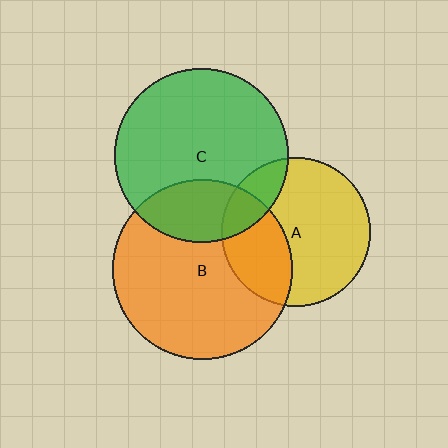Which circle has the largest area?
Circle B (orange).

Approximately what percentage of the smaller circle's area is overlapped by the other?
Approximately 15%.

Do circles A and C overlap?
Yes.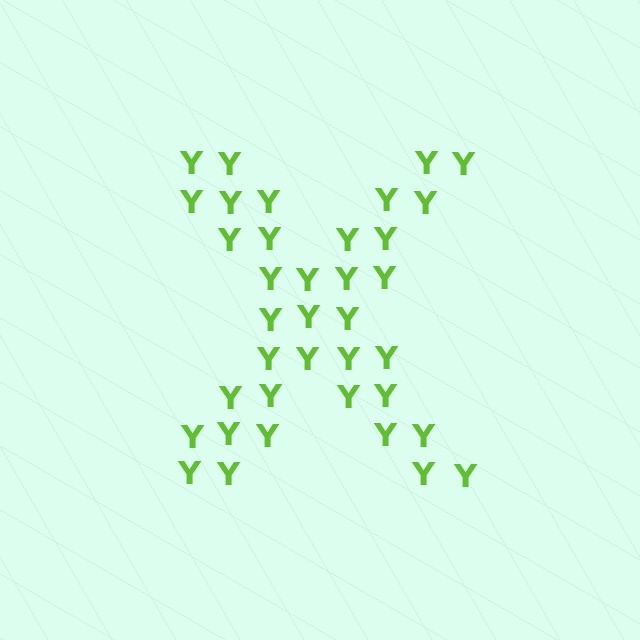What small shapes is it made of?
It is made of small letter Y's.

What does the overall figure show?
The overall figure shows the letter X.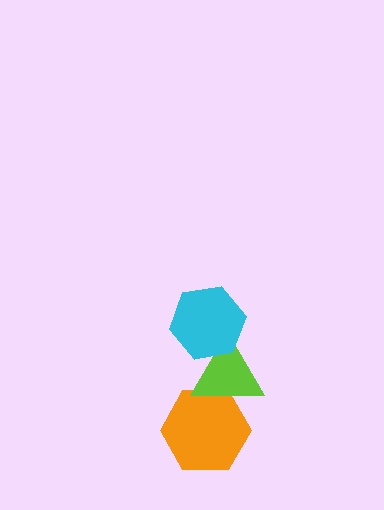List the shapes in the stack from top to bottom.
From top to bottom: the cyan hexagon, the lime triangle, the orange hexagon.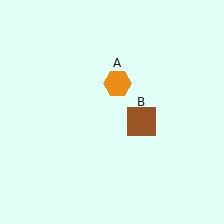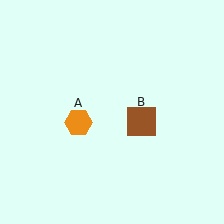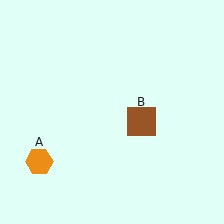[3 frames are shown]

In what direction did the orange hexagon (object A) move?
The orange hexagon (object A) moved down and to the left.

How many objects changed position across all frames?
1 object changed position: orange hexagon (object A).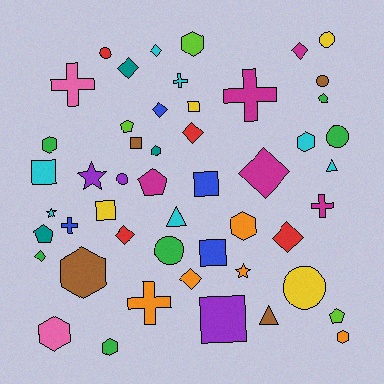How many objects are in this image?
There are 50 objects.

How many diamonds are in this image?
There are 10 diamonds.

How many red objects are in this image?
There are 4 red objects.